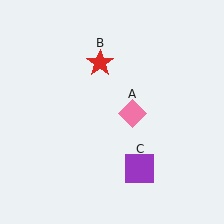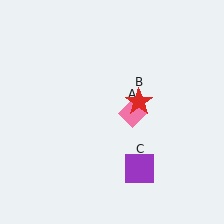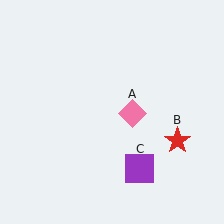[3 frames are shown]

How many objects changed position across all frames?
1 object changed position: red star (object B).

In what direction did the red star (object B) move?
The red star (object B) moved down and to the right.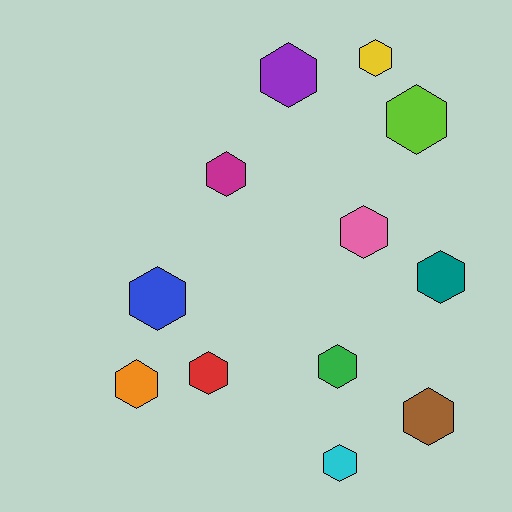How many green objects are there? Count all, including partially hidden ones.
There is 1 green object.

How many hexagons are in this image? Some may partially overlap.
There are 12 hexagons.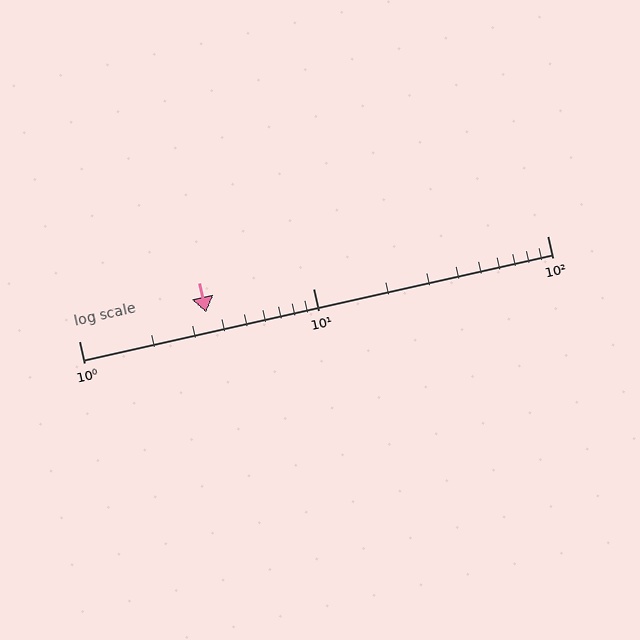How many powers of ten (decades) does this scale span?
The scale spans 2 decades, from 1 to 100.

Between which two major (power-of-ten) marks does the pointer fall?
The pointer is between 1 and 10.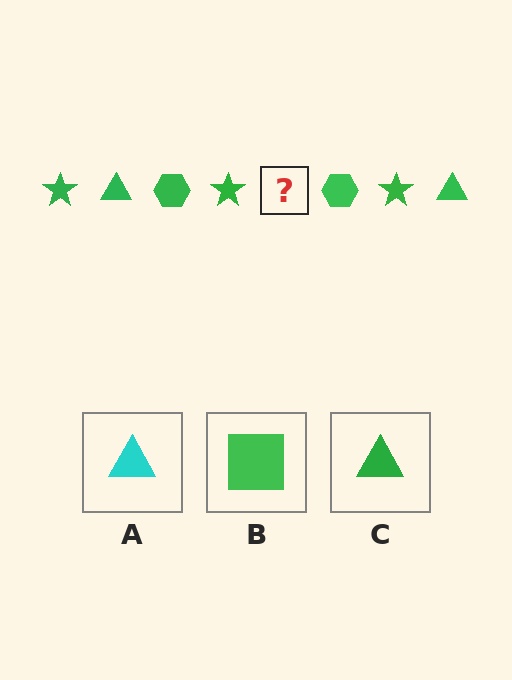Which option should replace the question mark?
Option C.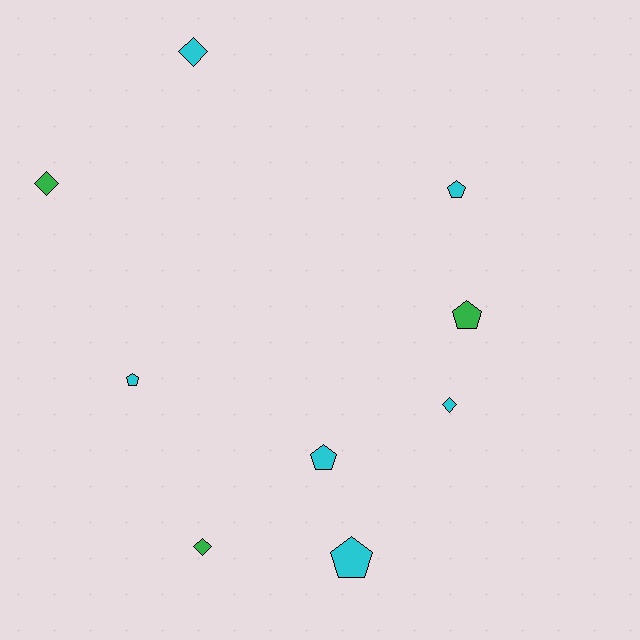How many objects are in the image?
There are 9 objects.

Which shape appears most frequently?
Pentagon, with 5 objects.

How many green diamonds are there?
There are 2 green diamonds.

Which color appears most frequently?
Cyan, with 6 objects.